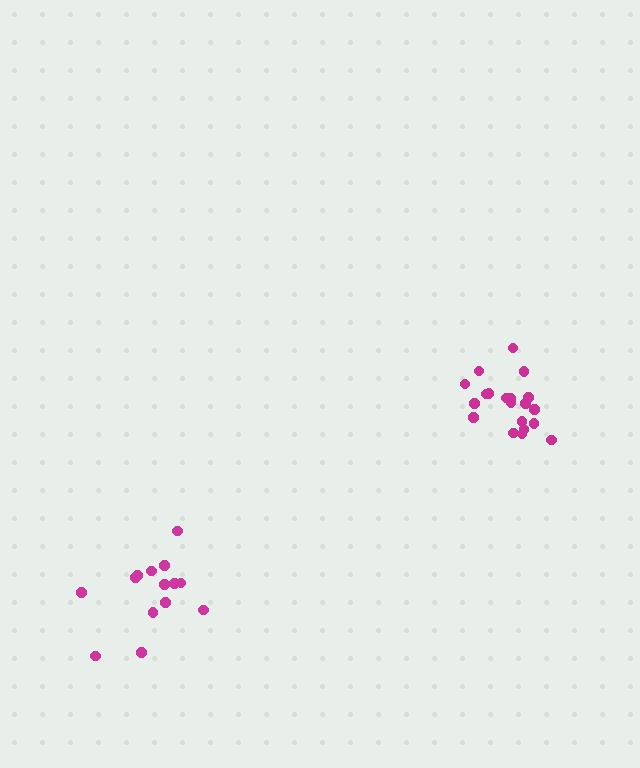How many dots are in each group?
Group 1: 14 dots, Group 2: 20 dots (34 total).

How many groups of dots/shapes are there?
There are 2 groups.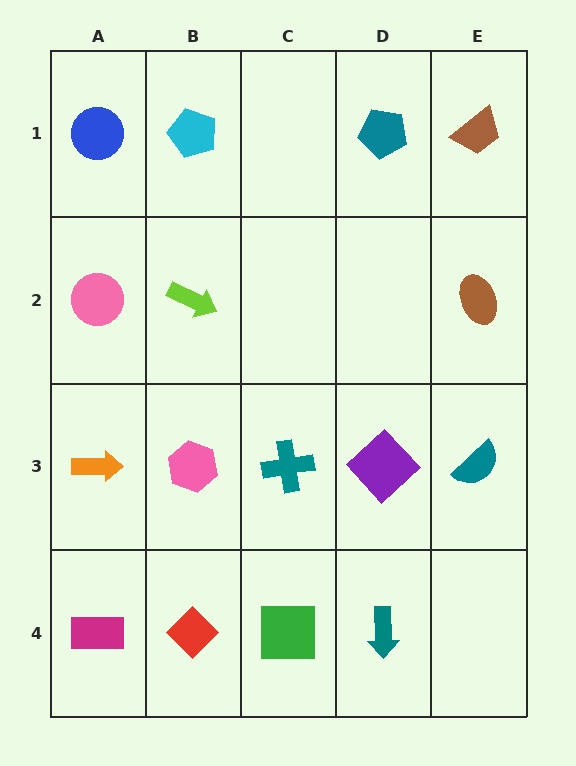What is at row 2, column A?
A pink circle.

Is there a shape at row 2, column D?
No, that cell is empty.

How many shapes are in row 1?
4 shapes.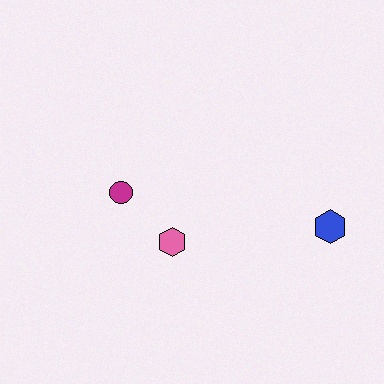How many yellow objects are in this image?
There are no yellow objects.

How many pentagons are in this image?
There are no pentagons.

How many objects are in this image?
There are 3 objects.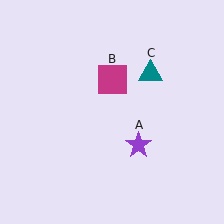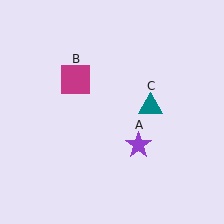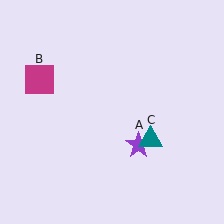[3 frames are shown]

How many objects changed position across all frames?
2 objects changed position: magenta square (object B), teal triangle (object C).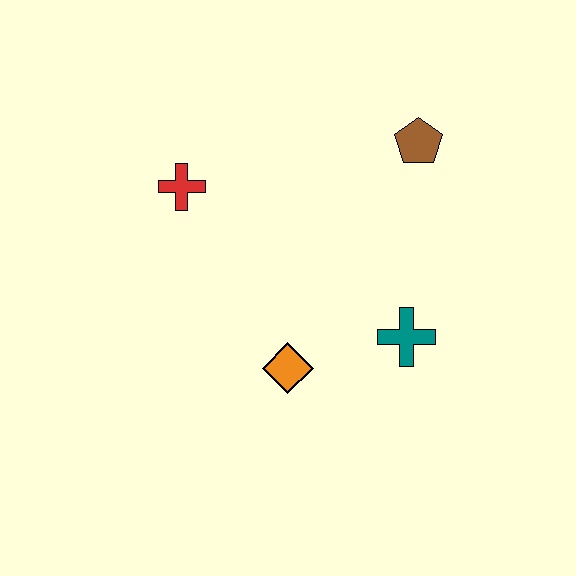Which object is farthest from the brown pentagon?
The orange diamond is farthest from the brown pentagon.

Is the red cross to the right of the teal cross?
No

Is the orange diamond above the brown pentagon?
No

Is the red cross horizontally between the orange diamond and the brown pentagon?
No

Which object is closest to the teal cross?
The orange diamond is closest to the teal cross.